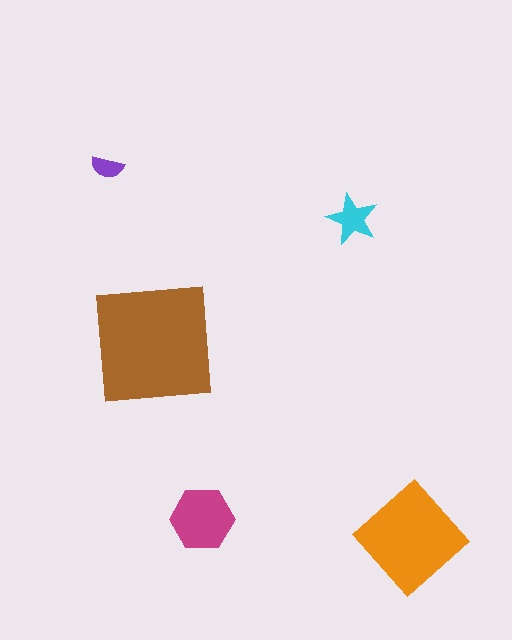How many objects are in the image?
There are 5 objects in the image.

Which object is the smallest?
The purple semicircle.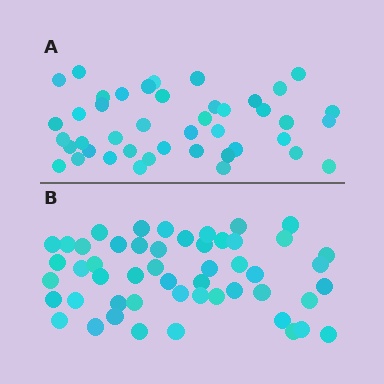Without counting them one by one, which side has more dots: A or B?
Region B (the bottom region) has more dots.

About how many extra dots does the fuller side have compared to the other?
Region B has roughly 8 or so more dots than region A.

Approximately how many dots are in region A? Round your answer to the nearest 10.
About 40 dots. (The exact count is 43, which rounds to 40.)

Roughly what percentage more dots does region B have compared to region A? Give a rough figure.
About 20% more.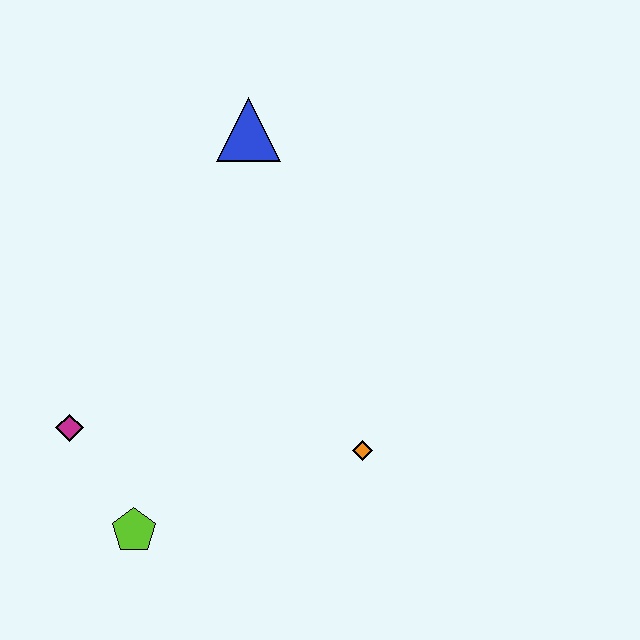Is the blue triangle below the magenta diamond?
No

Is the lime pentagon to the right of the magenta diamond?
Yes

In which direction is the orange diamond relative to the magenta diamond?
The orange diamond is to the right of the magenta diamond.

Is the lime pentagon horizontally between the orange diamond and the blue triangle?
No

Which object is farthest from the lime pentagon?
The blue triangle is farthest from the lime pentagon.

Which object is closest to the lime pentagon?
The magenta diamond is closest to the lime pentagon.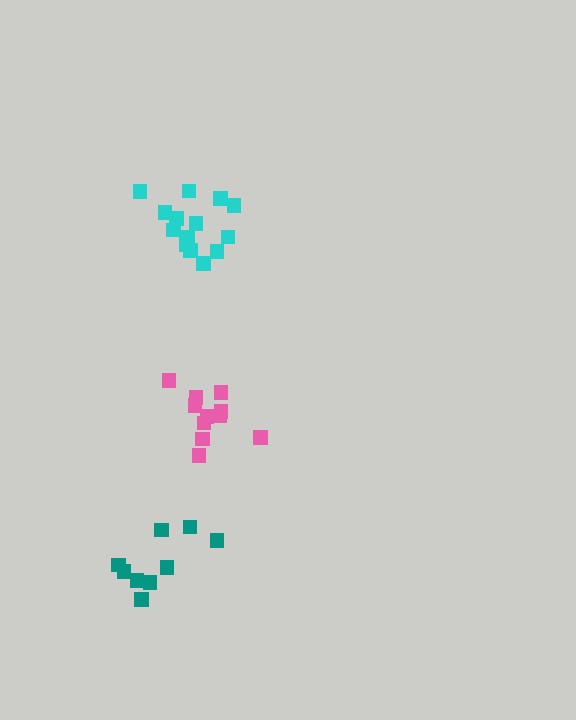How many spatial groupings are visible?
There are 3 spatial groupings.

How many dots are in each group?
Group 1: 14 dots, Group 2: 9 dots, Group 3: 11 dots (34 total).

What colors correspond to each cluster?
The clusters are colored: cyan, teal, pink.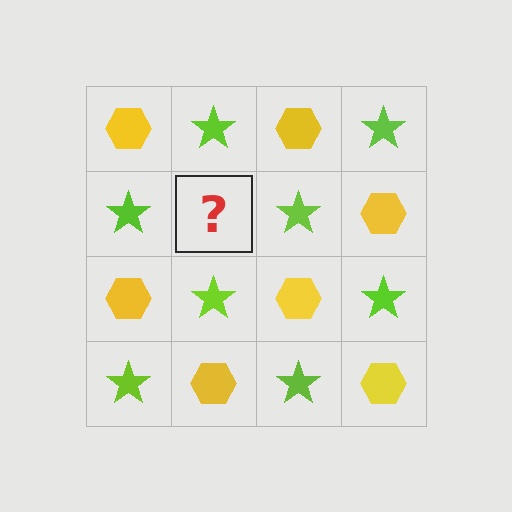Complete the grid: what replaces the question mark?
The question mark should be replaced with a yellow hexagon.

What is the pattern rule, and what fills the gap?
The rule is that it alternates yellow hexagon and lime star in a checkerboard pattern. The gap should be filled with a yellow hexagon.